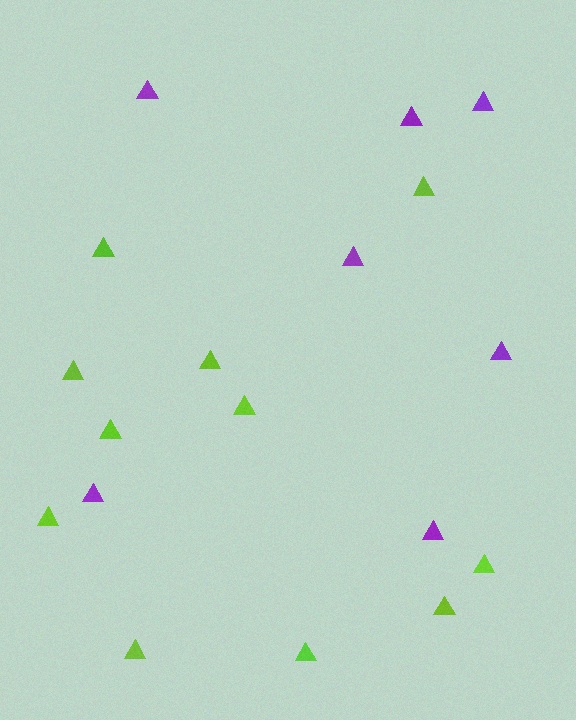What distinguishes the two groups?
There are 2 groups: one group of lime triangles (11) and one group of purple triangles (7).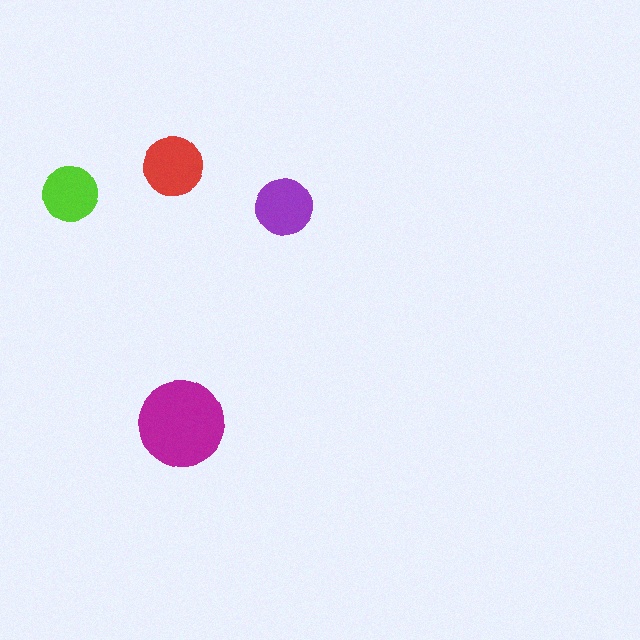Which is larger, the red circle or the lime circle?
The red one.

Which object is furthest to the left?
The lime circle is leftmost.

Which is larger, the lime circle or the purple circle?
The purple one.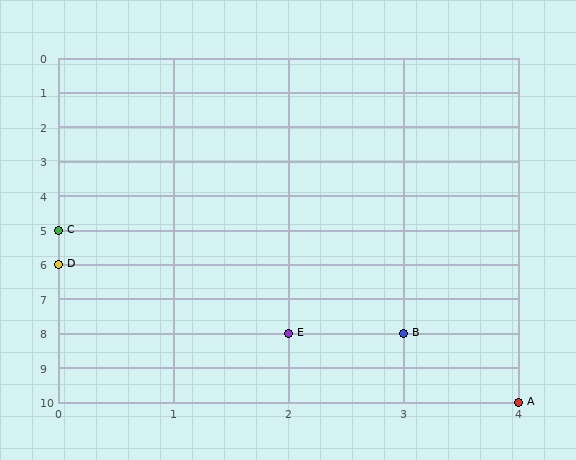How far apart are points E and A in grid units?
Points E and A are 2 columns and 2 rows apart (about 2.8 grid units diagonally).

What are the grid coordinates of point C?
Point C is at grid coordinates (0, 5).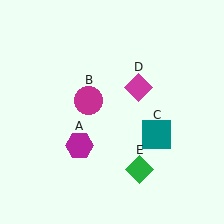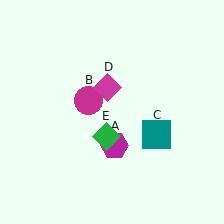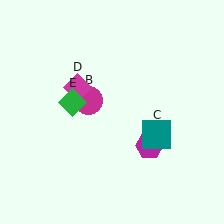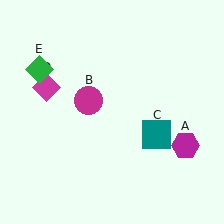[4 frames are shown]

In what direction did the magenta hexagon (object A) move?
The magenta hexagon (object A) moved right.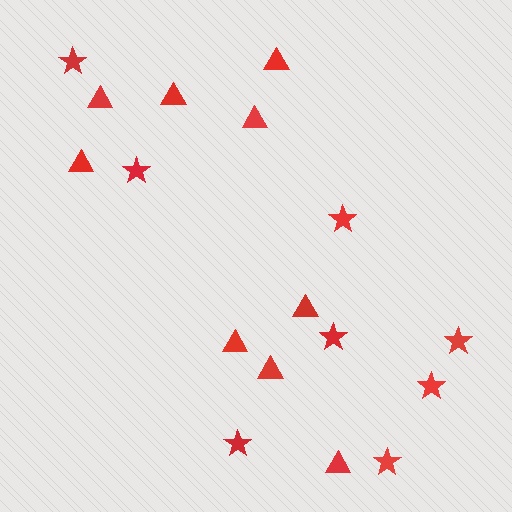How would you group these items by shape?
There are 2 groups: one group of stars (8) and one group of triangles (9).